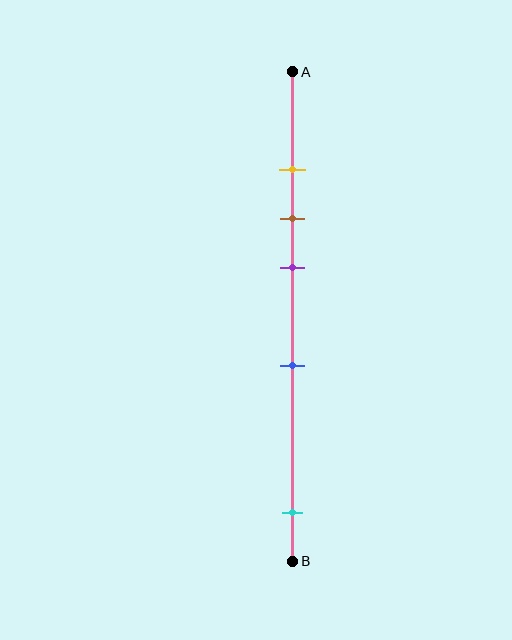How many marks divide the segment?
There are 5 marks dividing the segment.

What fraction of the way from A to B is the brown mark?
The brown mark is approximately 30% (0.3) of the way from A to B.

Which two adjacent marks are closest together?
The yellow and brown marks are the closest adjacent pair.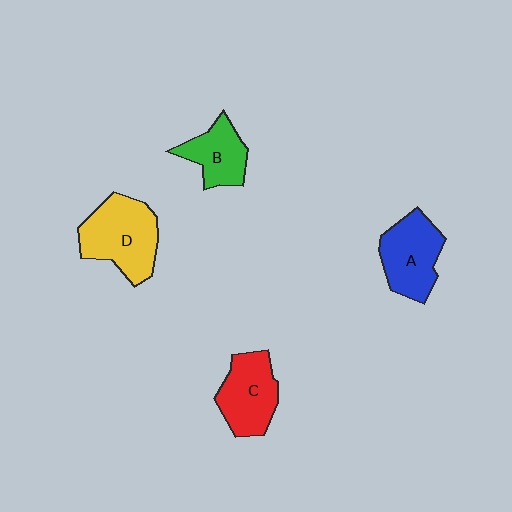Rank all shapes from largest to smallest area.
From largest to smallest: D (yellow), A (blue), C (red), B (green).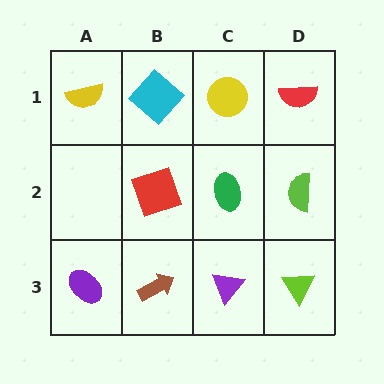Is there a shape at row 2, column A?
No, that cell is empty.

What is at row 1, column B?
A cyan diamond.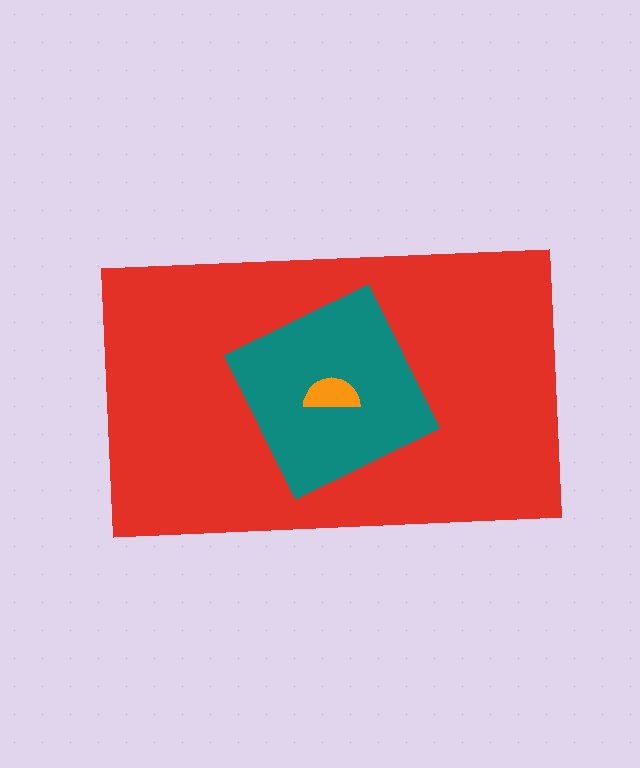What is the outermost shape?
The red rectangle.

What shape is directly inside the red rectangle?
The teal diamond.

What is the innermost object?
The orange semicircle.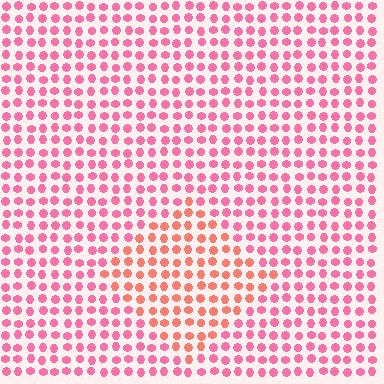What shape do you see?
I see a diamond.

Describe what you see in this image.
The image is filled with small pink elements in a uniform arrangement. A diamond-shaped region is visible where the elements are tinted to a slightly different hue, forming a subtle color boundary.